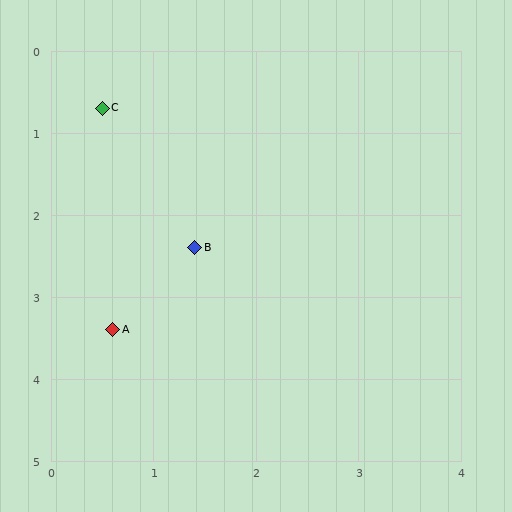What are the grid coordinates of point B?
Point B is at approximately (1.4, 2.4).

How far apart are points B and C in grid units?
Points B and C are about 1.9 grid units apart.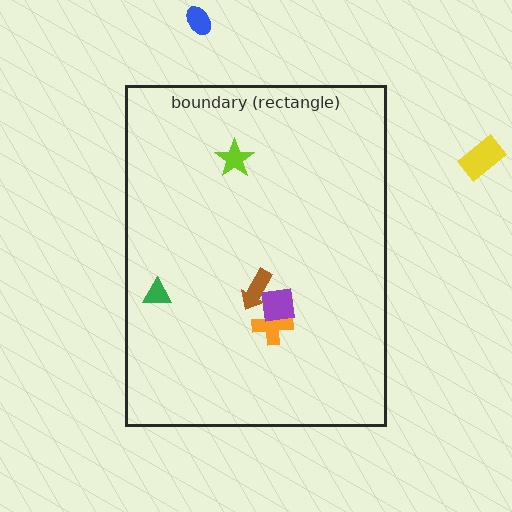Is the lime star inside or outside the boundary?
Inside.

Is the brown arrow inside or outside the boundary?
Inside.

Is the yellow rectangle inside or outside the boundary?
Outside.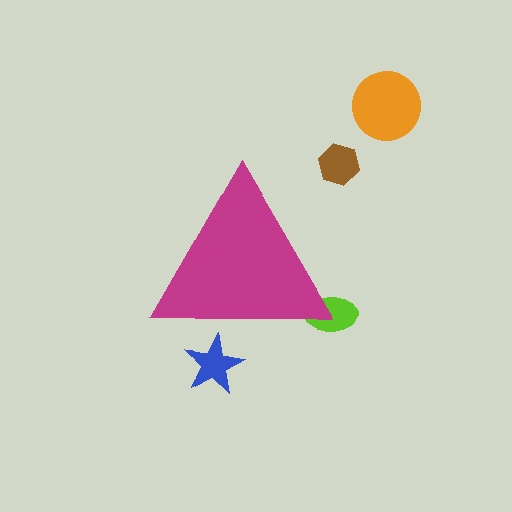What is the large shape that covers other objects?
A magenta triangle.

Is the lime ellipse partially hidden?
Yes, the lime ellipse is partially hidden behind the magenta triangle.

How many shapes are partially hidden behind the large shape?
2 shapes are partially hidden.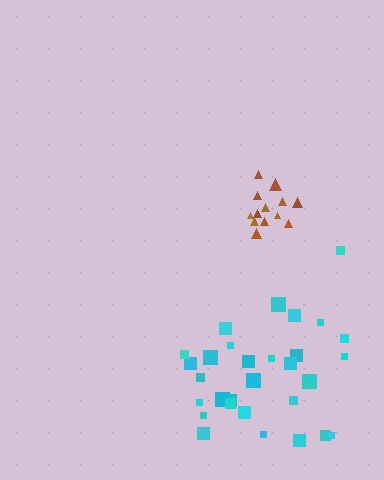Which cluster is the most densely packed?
Brown.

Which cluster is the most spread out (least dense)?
Cyan.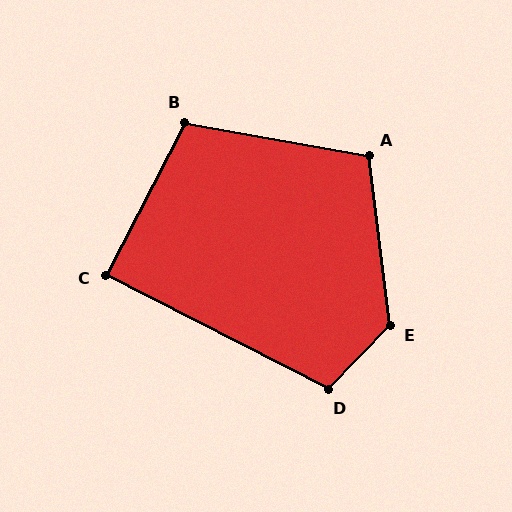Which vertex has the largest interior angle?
E, at approximately 128 degrees.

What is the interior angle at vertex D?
Approximately 107 degrees (obtuse).